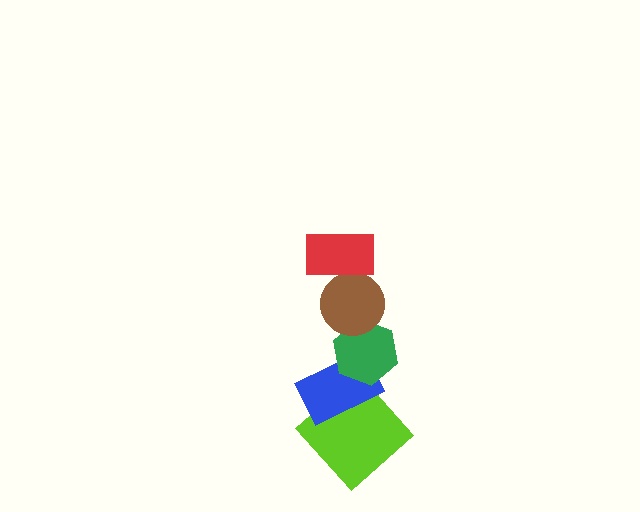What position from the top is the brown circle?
The brown circle is 2nd from the top.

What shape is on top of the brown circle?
The red rectangle is on top of the brown circle.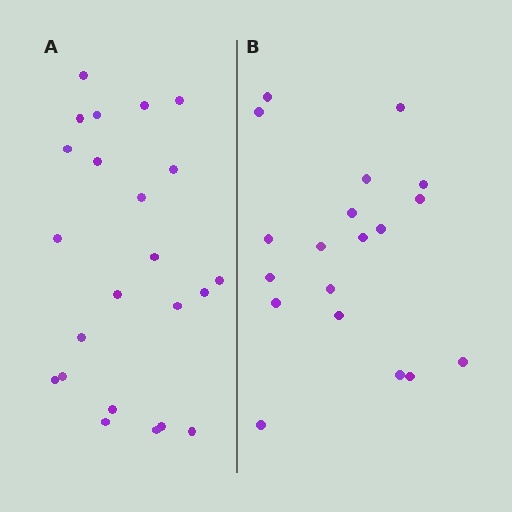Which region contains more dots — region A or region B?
Region A (the left region) has more dots.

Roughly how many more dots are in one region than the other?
Region A has about 4 more dots than region B.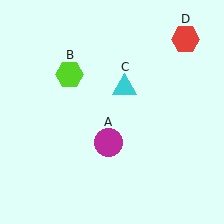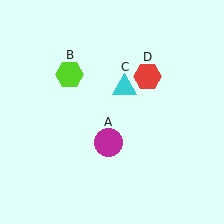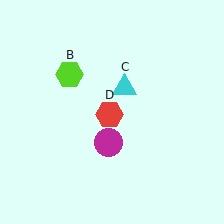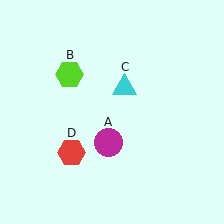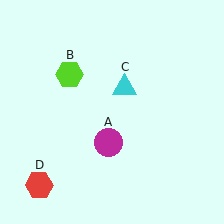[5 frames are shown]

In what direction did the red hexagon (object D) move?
The red hexagon (object D) moved down and to the left.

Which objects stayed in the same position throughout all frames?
Magenta circle (object A) and lime hexagon (object B) and cyan triangle (object C) remained stationary.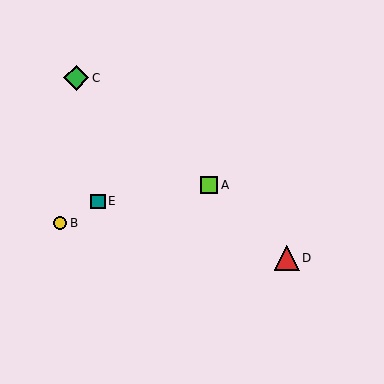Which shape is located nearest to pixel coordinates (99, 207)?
The teal square (labeled E) at (98, 201) is nearest to that location.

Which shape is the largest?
The green diamond (labeled C) is the largest.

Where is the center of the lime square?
The center of the lime square is at (209, 185).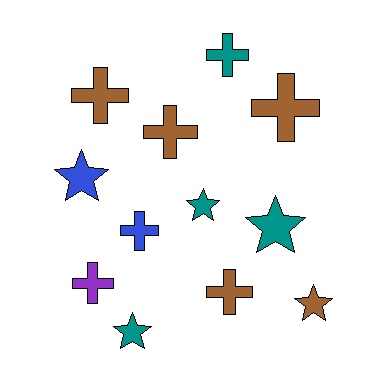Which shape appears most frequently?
Cross, with 7 objects.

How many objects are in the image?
There are 12 objects.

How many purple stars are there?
There are no purple stars.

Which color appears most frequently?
Brown, with 5 objects.